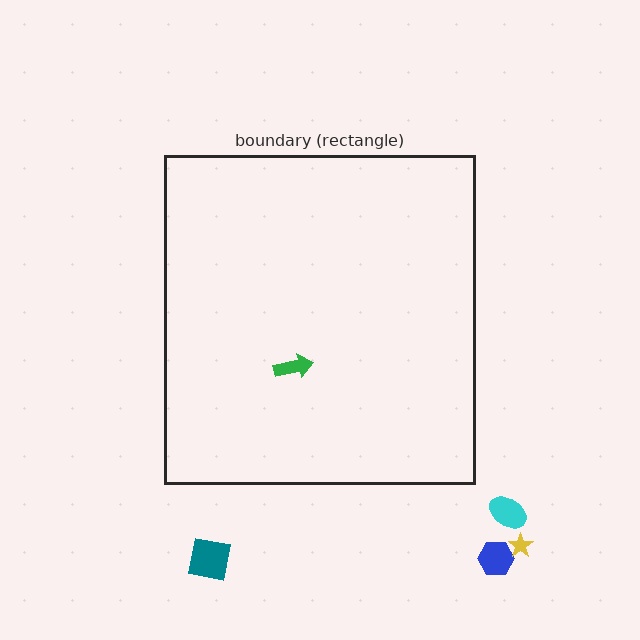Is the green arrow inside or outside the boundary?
Inside.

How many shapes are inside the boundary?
1 inside, 4 outside.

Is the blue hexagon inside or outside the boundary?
Outside.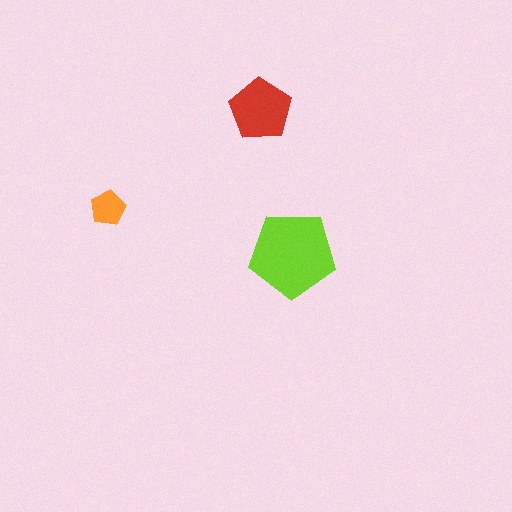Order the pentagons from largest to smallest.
the lime one, the red one, the orange one.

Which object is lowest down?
The lime pentagon is bottommost.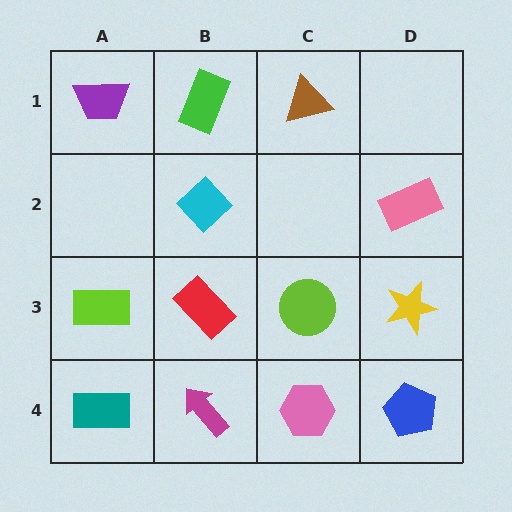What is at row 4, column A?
A teal rectangle.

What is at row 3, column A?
A lime rectangle.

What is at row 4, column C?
A pink hexagon.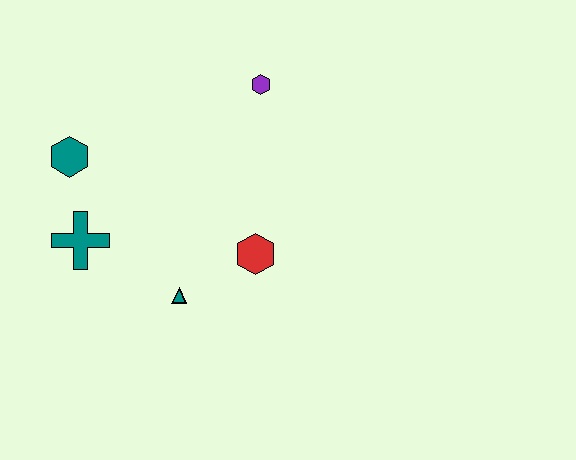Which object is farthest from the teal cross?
The purple hexagon is farthest from the teal cross.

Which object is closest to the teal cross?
The teal hexagon is closest to the teal cross.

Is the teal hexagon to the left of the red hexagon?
Yes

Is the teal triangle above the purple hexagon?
No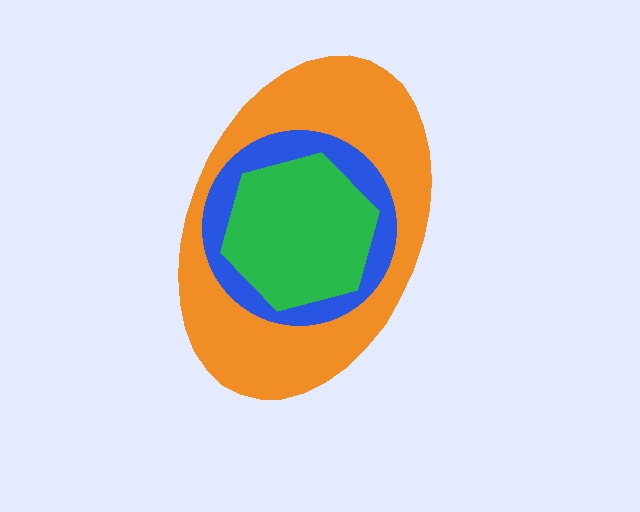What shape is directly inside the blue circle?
The green hexagon.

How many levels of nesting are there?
3.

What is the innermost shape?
The green hexagon.